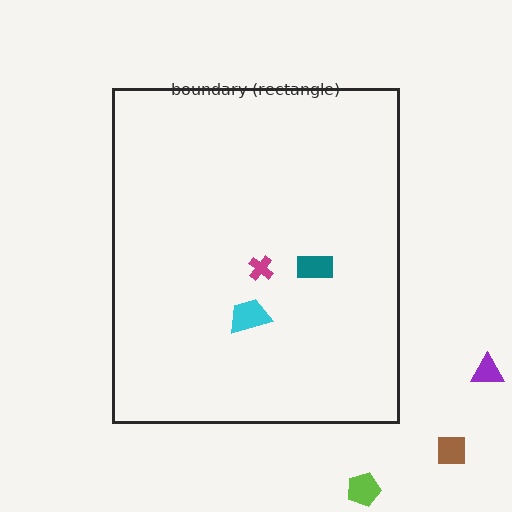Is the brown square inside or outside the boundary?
Outside.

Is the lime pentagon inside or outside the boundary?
Outside.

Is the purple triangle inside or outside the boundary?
Outside.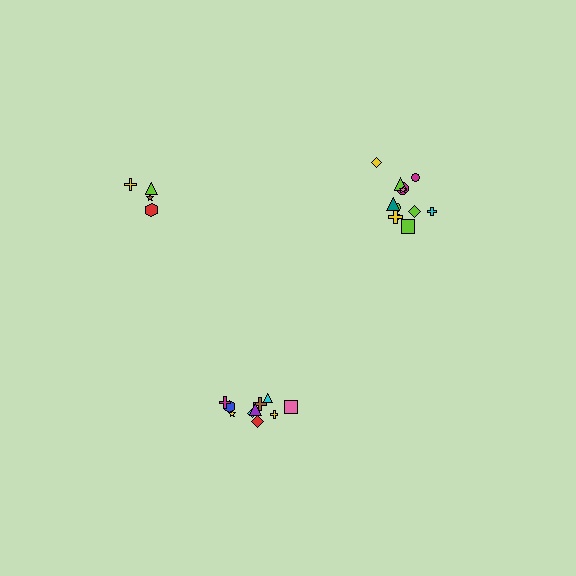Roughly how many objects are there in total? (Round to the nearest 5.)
Roughly 25 objects in total.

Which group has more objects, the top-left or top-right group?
The top-right group.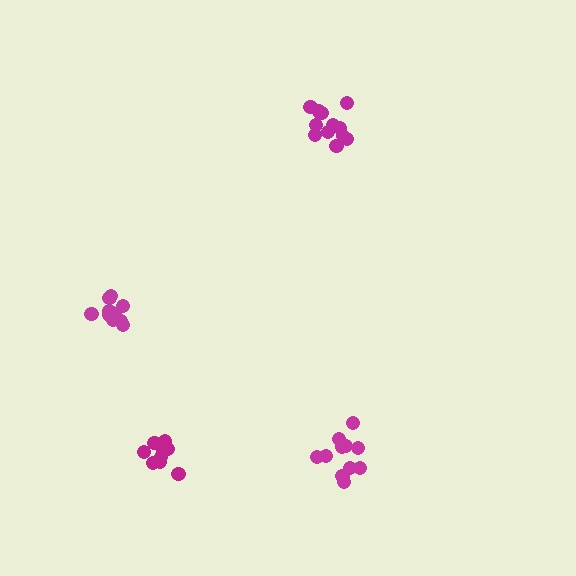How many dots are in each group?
Group 1: 12 dots, Group 2: 11 dots, Group 3: 9 dots, Group 4: 12 dots (44 total).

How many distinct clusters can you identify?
There are 4 distinct clusters.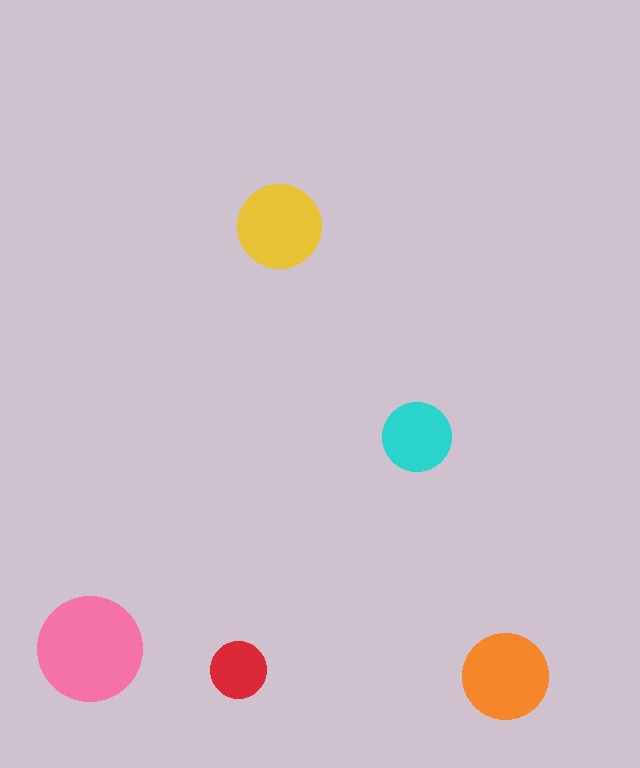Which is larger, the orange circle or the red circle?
The orange one.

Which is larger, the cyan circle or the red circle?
The cyan one.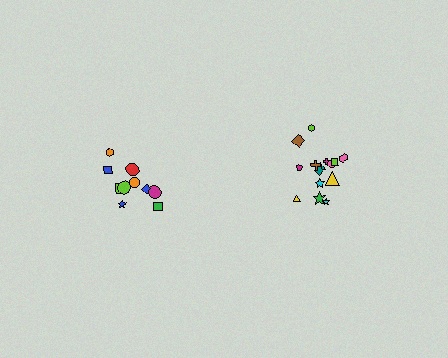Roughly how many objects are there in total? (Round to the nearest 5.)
Roughly 25 objects in total.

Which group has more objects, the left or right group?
The right group.